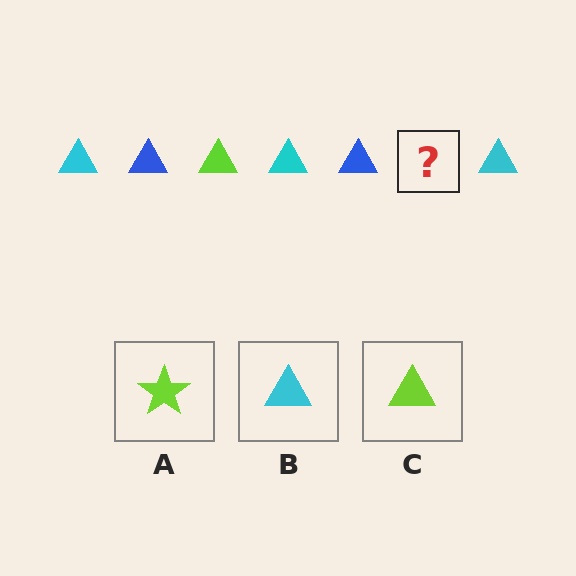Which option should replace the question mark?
Option C.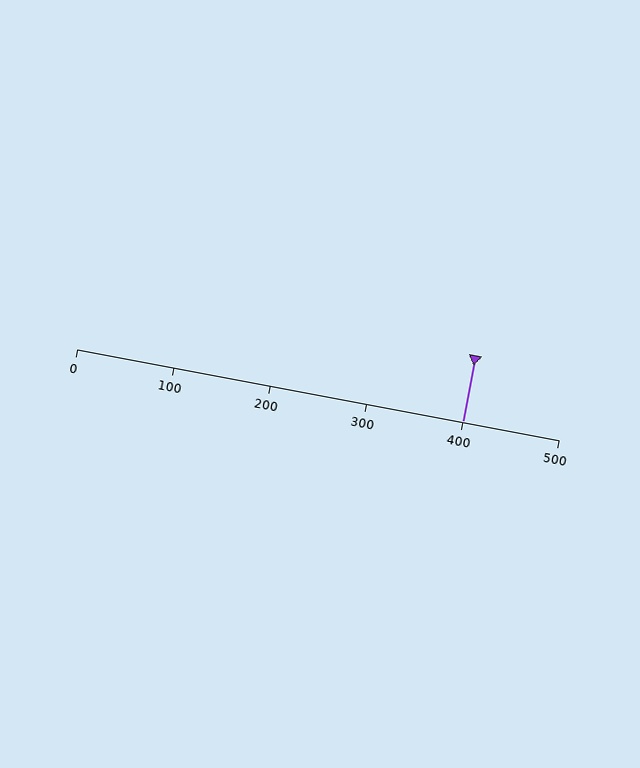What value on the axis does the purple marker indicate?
The marker indicates approximately 400.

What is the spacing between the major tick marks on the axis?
The major ticks are spaced 100 apart.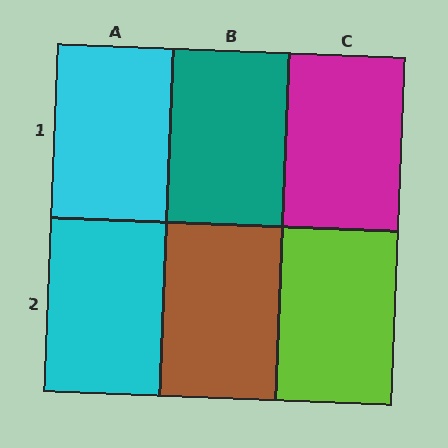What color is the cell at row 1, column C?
Magenta.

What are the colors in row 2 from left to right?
Cyan, brown, lime.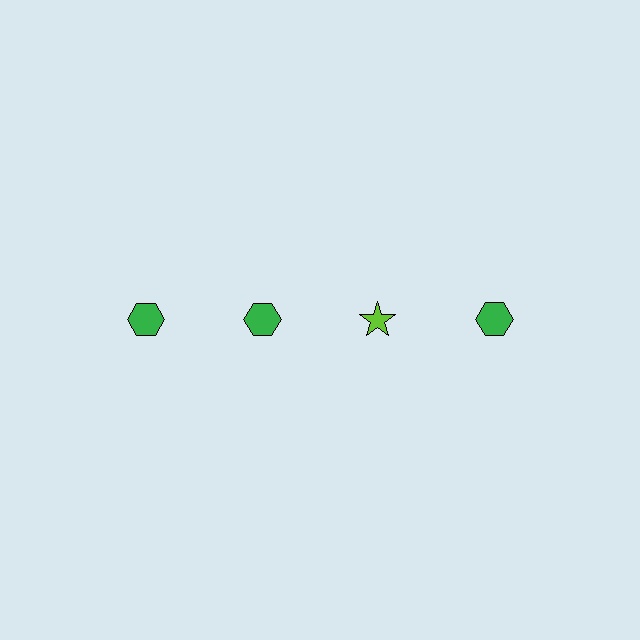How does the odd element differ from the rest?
It differs in both color (lime instead of green) and shape (star instead of hexagon).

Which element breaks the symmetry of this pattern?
The lime star in the top row, center column breaks the symmetry. All other shapes are green hexagons.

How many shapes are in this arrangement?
There are 4 shapes arranged in a grid pattern.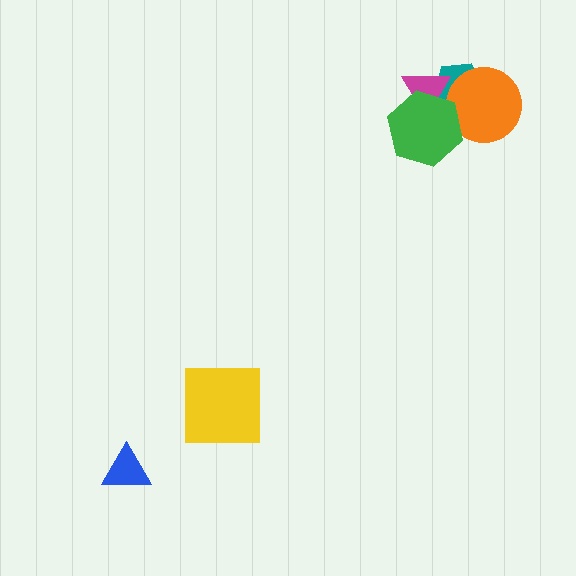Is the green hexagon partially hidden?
No, no other shape covers it.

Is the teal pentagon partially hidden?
Yes, it is partially covered by another shape.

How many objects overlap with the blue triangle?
0 objects overlap with the blue triangle.